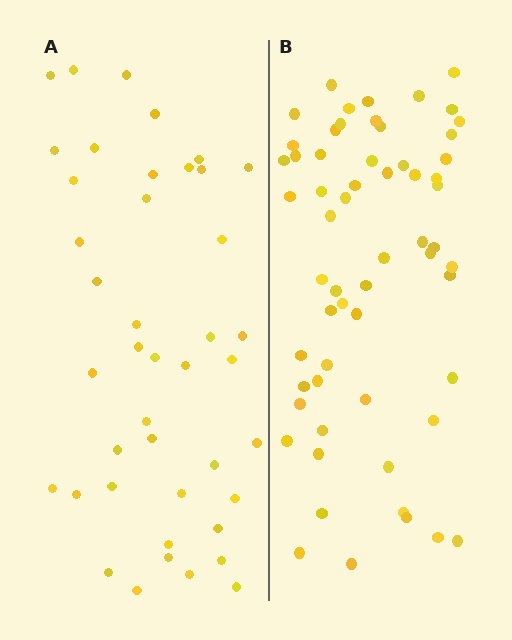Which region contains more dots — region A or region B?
Region B (the right region) has more dots.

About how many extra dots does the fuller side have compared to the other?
Region B has approximately 20 more dots than region A.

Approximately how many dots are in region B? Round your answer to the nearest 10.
About 60 dots.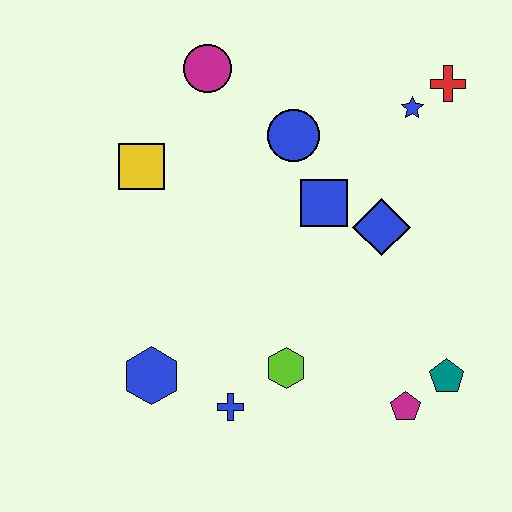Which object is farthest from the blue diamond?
The blue hexagon is farthest from the blue diamond.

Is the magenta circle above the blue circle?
Yes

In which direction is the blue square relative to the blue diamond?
The blue square is to the left of the blue diamond.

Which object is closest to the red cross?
The blue star is closest to the red cross.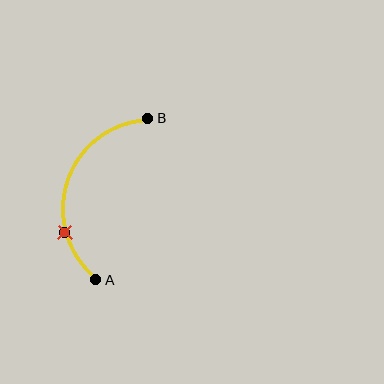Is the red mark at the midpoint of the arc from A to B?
No. The red mark lies on the arc but is closer to endpoint A. The arc midpoint would be at the point on the curve equidistant along the arc from both A and B.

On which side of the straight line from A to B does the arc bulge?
The arc bulges to the left of the straight line connecting A and B.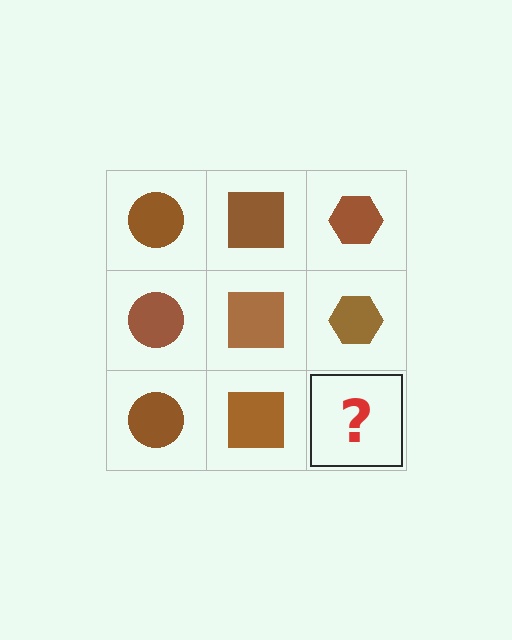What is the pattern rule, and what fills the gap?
The rule is that each column has a consistent shape. The gap should be filled with a brown hexagon.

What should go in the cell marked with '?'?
The missing cell should contain a brown hexagon.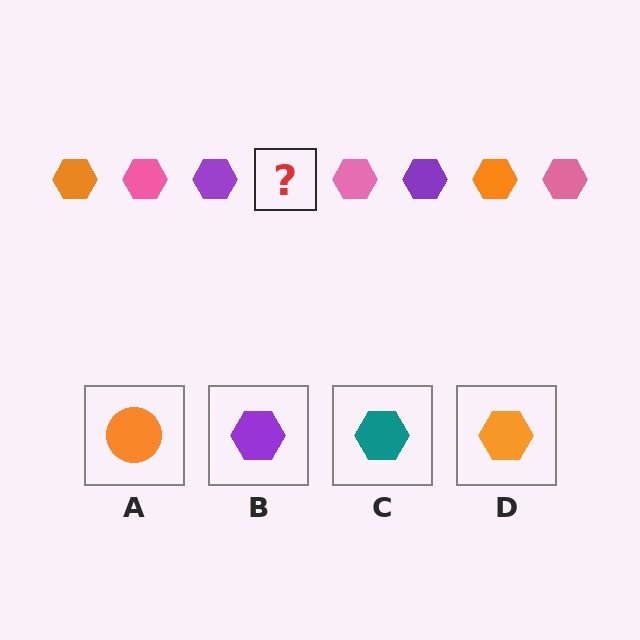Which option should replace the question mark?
Option D.